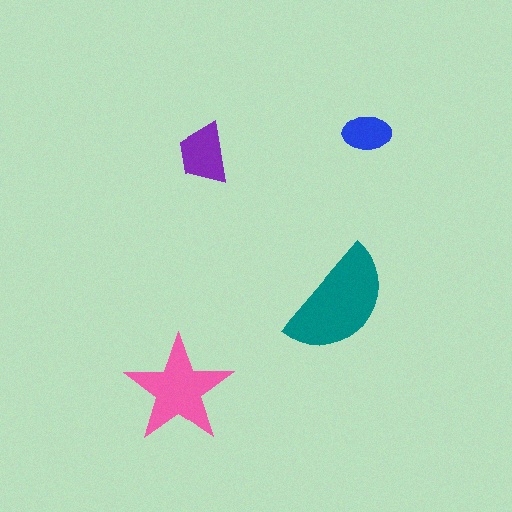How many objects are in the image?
There are 4 objects in the image.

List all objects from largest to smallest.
The teal semicircle, the pink star, the purple trapezoid, the blue ellipse.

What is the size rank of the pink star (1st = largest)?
2nd.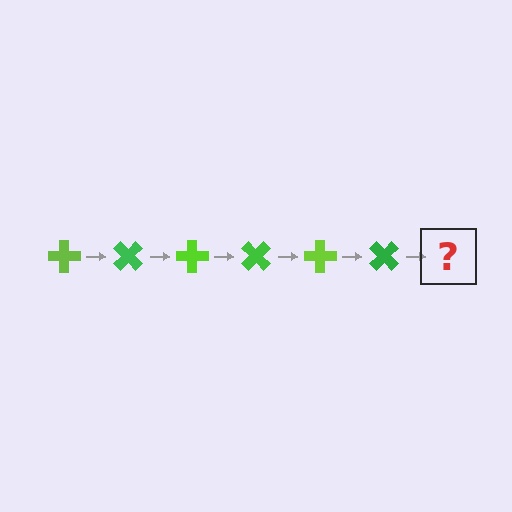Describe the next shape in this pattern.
It should be a lime cross, rotated 270 degrees from the start.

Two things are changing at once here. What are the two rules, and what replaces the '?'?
The two rules are that it rotates 45 degrees each step and the color cycles through lime and green. The '?' should be a lime cross, rotated 270 degrees from the start.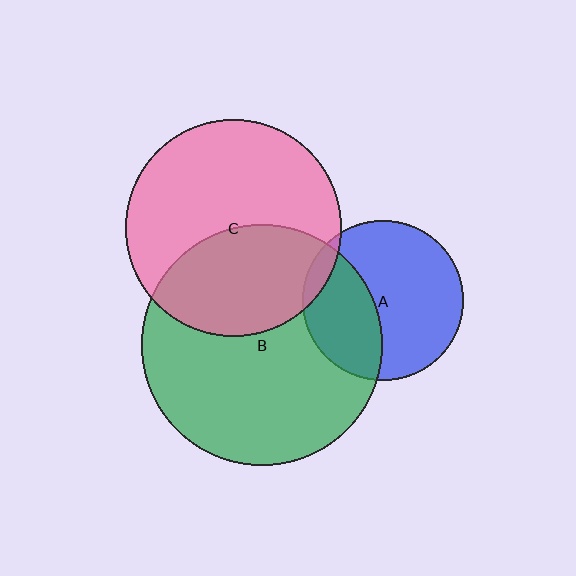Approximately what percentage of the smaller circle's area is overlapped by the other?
Approximately 5%.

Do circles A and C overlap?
Yes.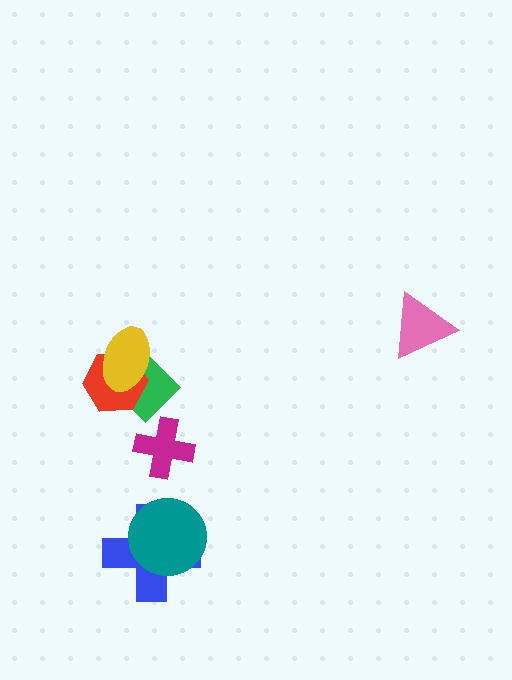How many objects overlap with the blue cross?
1 object overlaps with the blue cross.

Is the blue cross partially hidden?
Yes, it is partially covered by another shape.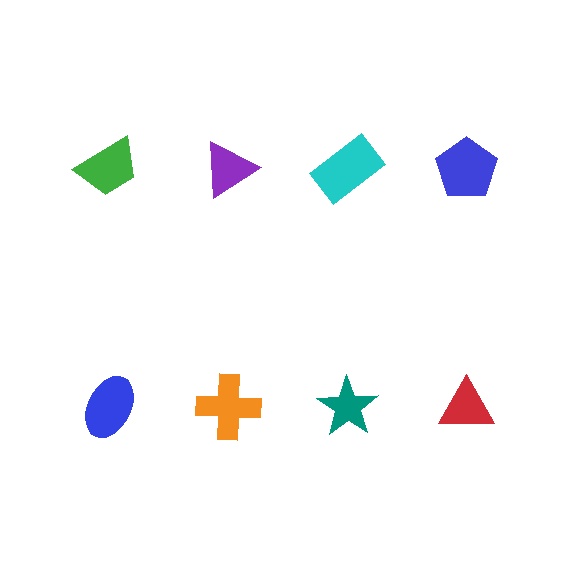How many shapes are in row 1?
4 shapes.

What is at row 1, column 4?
A blue pentagon.